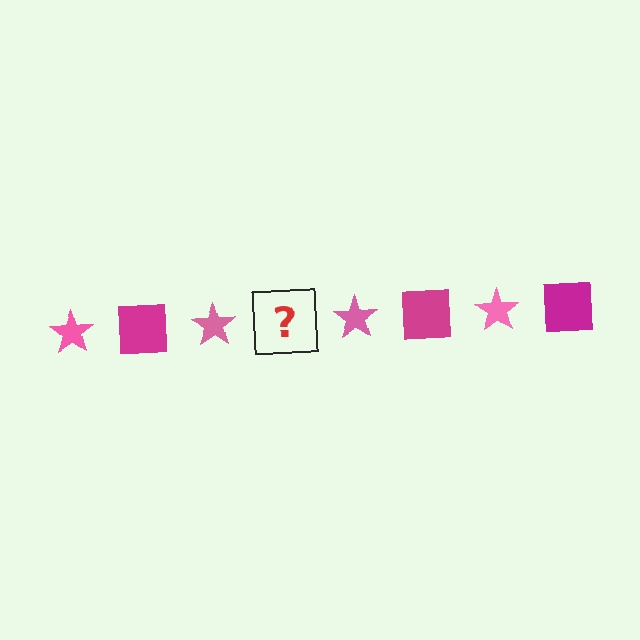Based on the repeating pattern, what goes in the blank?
The blank should be a magenta square.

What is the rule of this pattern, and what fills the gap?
The rule is that the pattern alternates between pink star and magenta square. The gap should be filled with a magenta square.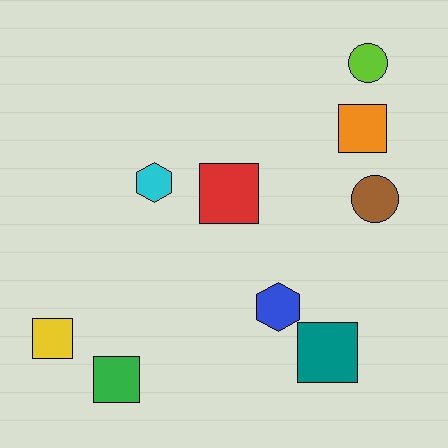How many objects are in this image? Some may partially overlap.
There are 9 objects.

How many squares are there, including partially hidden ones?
There are 5 squares.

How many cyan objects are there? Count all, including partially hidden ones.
There is 1 cyan object.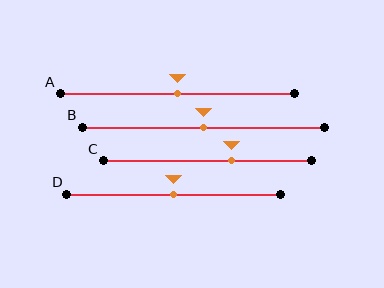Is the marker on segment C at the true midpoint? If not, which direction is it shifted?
No, the marker on segment C is shifted to the right by about 12% of the segment length.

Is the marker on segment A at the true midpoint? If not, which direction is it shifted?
Yes, the marker on segment A is at the true midpoint.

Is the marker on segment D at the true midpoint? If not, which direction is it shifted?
Yes, the marker on segment D is at the true midpoint.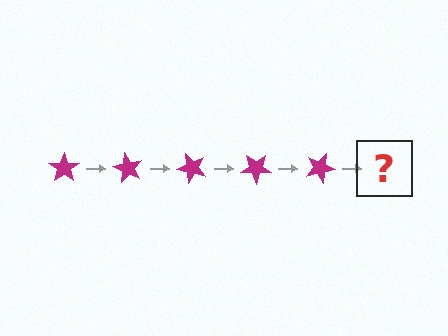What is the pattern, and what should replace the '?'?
The pattern is that the star rotates 60 degrees each step. The '?' should be a magenta star rotated 300 degrees.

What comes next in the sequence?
The next element should be a magenta star rotated 300 degrees.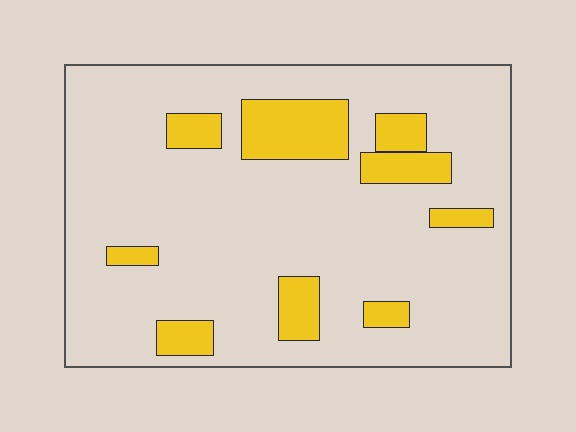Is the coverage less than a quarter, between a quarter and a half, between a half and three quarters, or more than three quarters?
Less than a quarter.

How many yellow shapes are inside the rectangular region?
9.